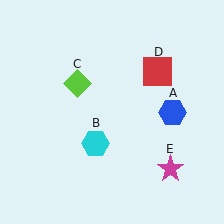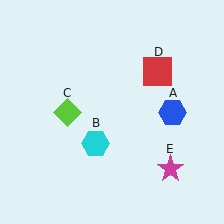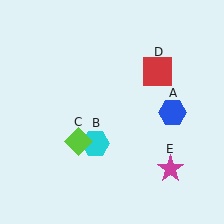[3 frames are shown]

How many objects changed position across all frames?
1 object changed position: lime diamond (object C).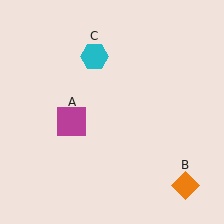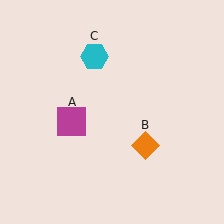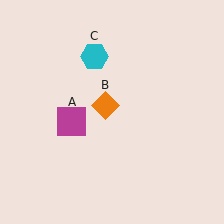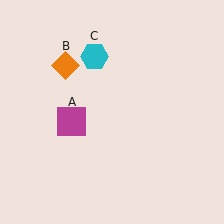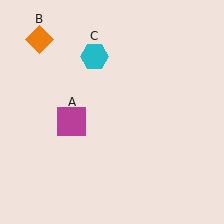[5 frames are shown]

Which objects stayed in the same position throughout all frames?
Magenta square (object A) and cyan hexagon (object C) remained stationary.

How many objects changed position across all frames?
1 object changed position: orange diamond (object B).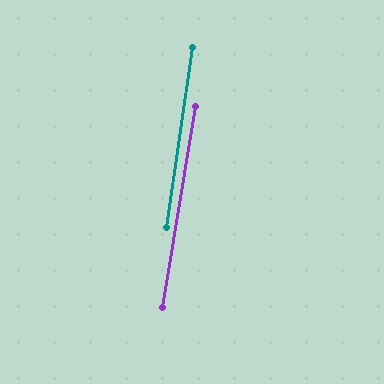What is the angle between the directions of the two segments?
Approximately 1 degree.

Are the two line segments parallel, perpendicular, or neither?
Parallel — their directions differ by only 0.9°.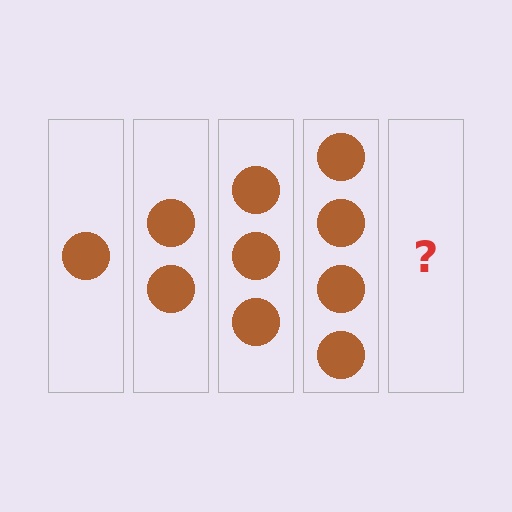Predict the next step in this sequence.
The next step is 5 circles.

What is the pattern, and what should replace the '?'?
The pattern is that each step adds one more circle. The '?' should be 5 circles.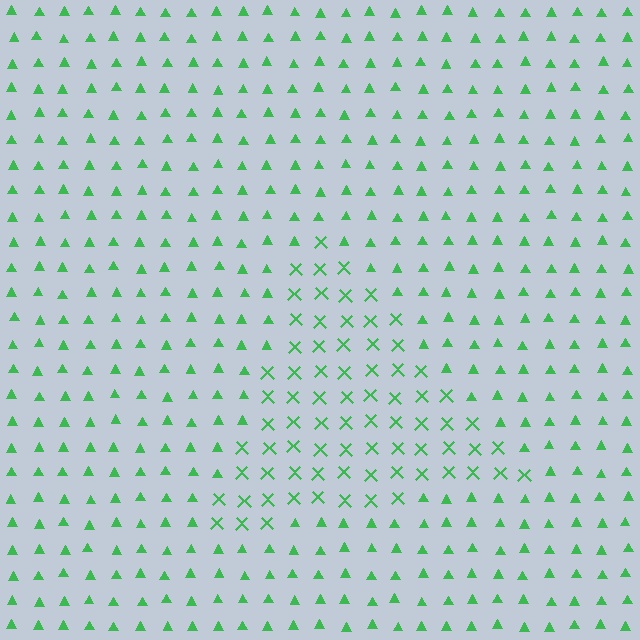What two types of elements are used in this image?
The image uses X marks inside the triangle region and triangles outside it.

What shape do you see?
I see a triangle.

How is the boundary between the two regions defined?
The boundary is defined by a change in element shape: X marks inside vs. triangles outside. All elements share the same color and spacing.